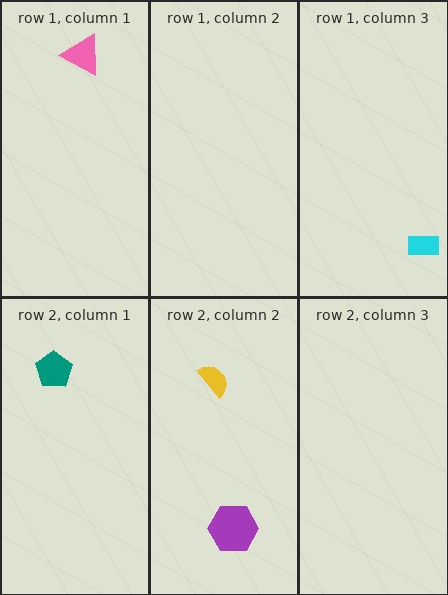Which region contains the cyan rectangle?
The row 1, column 3 region.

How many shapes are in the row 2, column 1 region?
1.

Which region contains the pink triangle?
The row 1, column 1 region.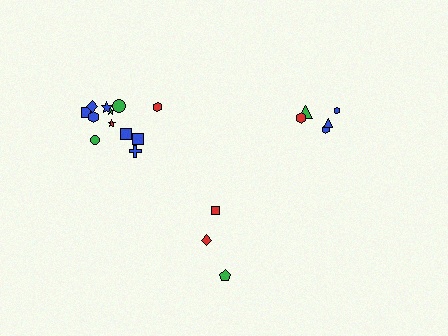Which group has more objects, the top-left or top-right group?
The top-left group.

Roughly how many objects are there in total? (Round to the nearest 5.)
Roughly 20 objects in total.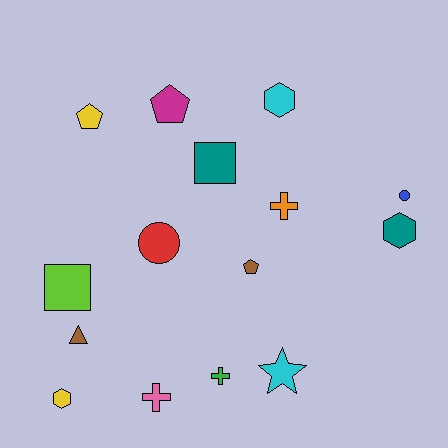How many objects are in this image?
There are 15 objects.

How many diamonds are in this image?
There are no diamonds.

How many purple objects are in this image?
There are no purple objects.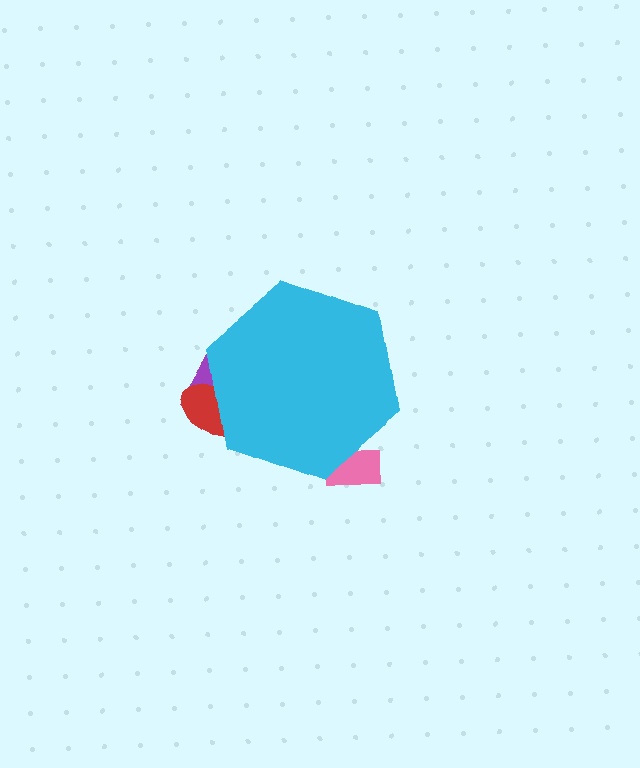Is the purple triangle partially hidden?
Yes, the purple triangle is partially hidden behind the cyan hexagon.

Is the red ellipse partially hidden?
Yes, the red ellipse is partially hidden behind the cyan hexagon.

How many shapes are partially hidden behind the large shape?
3 shapes are partially hidden.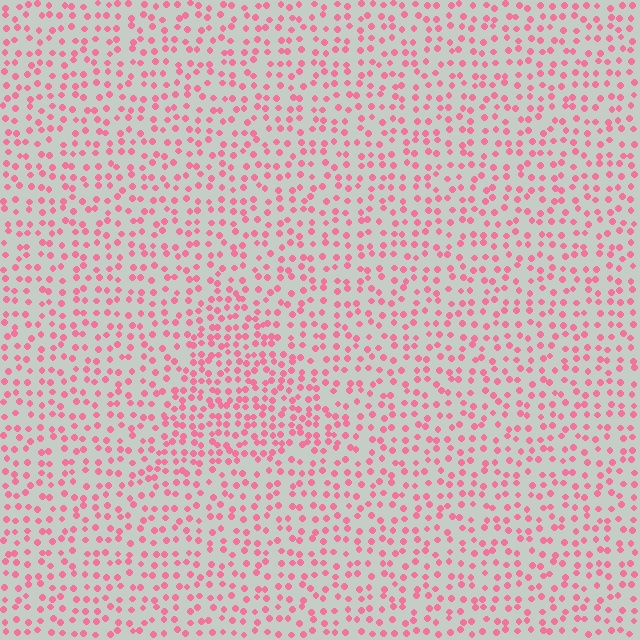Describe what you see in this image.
The image contains small pink elements arranged at two different densities. A triangle-shaped region is visible where the elements are more densely packed than the surrounding area.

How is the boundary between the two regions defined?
The boundary is defined by a change in element density (approximately 1.6x ratio). All elements are the same color, size, and shape.